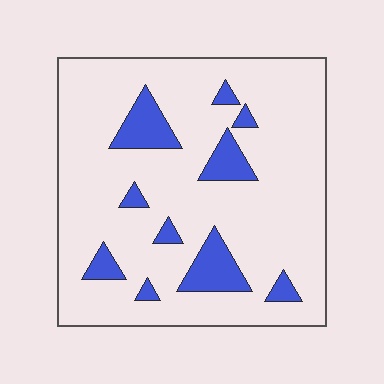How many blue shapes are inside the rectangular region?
10.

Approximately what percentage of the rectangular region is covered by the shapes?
Approximately 15%.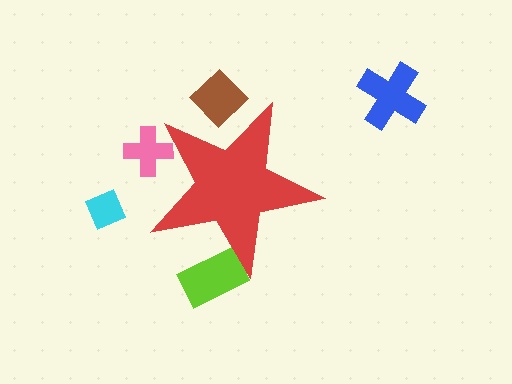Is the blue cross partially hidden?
No, the blue cross is fully visible.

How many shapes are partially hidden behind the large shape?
3 shapes are partially hidden.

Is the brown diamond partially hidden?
Yes, the brown diamond is partially hidden behind the red star.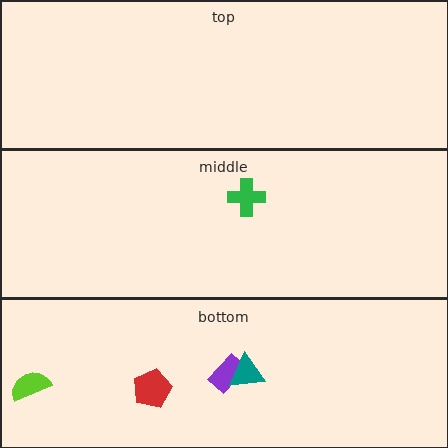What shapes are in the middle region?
The green cross.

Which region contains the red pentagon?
The bottom region.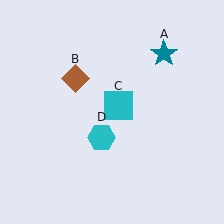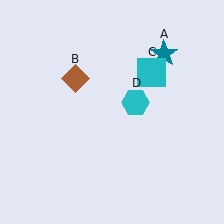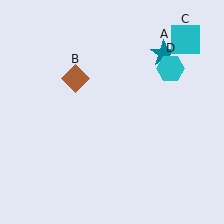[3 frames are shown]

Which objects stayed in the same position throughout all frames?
Teal star (object A) and brown diamond (object B) remained stationary.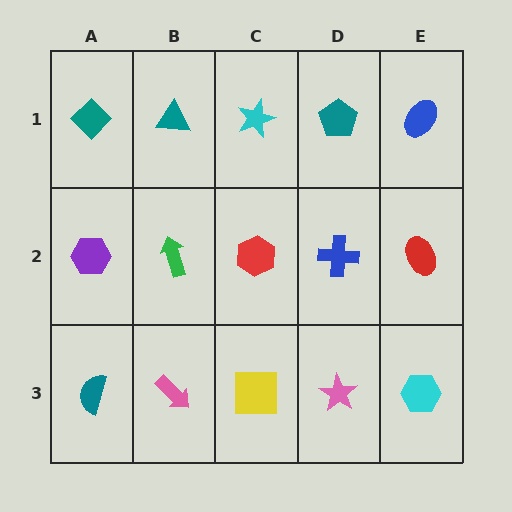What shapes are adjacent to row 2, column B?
A teal triangle (row 1, column B), a pink arrow (row 3, column B), a purple hexagon (row 2, column A), a red hexagon (row 2, column C).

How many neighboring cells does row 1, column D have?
3.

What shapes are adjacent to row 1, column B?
A green arrow (row 2, column B), a teal diamond (row 1, column A), a cyan star (row 1, column C).